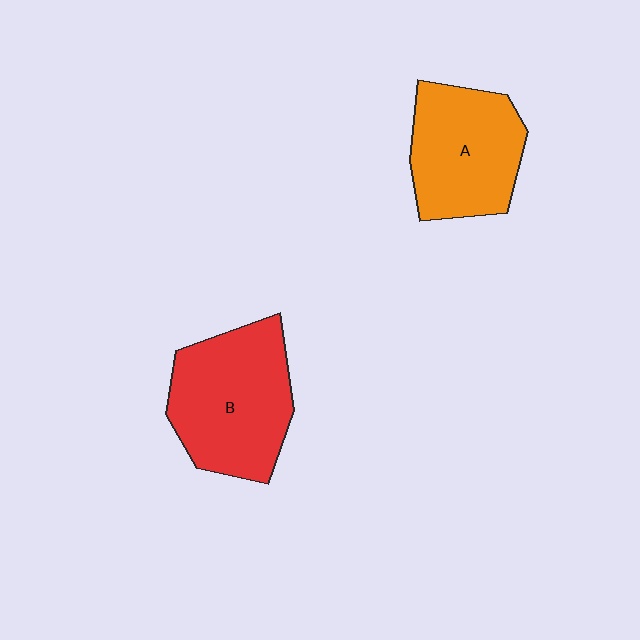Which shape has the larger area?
Shape B (red).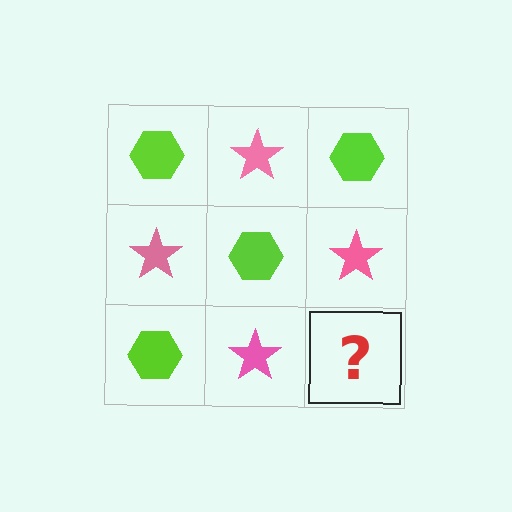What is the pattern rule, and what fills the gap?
The rule is that it alternates lime hexagon and pink star in a checkerboard pattern. The gap should be filled with a lime hexagon.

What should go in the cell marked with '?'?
The missing cell should contain a lime hexagon.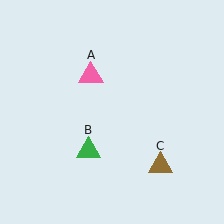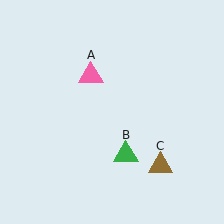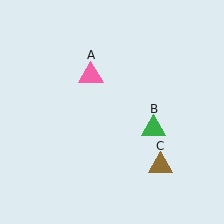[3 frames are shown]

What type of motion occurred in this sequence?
The green triangle (object B) rotated counterclockwise around the center of the scene.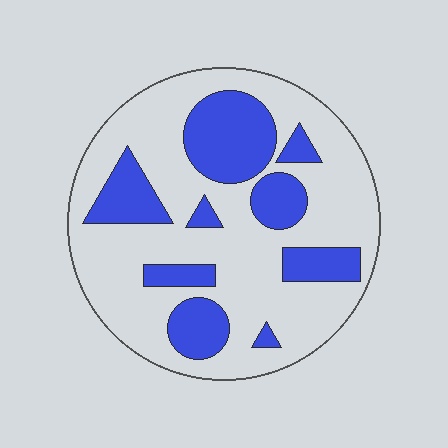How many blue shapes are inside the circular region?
9.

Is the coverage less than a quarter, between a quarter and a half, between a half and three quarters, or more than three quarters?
Between a quarter and a half.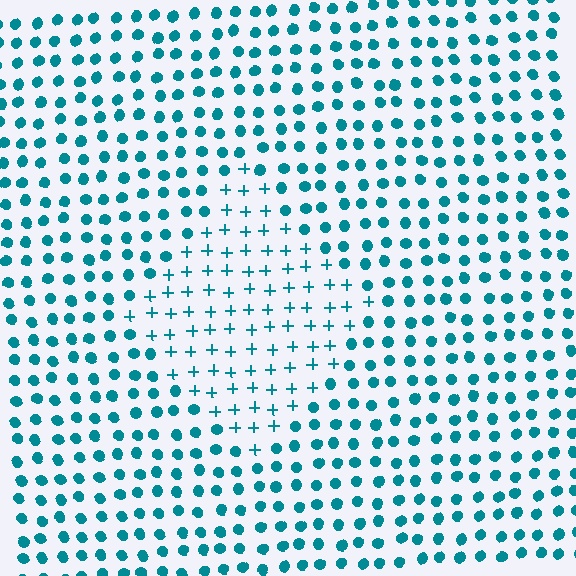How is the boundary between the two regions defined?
The boundary is defined by a change in element shape: plus signs inside vs. circles outside. All elements share the same color and spacing.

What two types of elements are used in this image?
The image uses plus signs inside the diamond region and circles outside it.